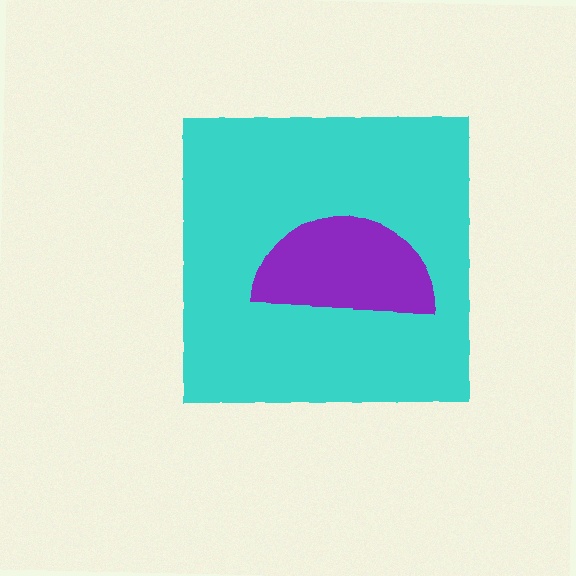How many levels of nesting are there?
2.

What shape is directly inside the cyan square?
The purple semicircle.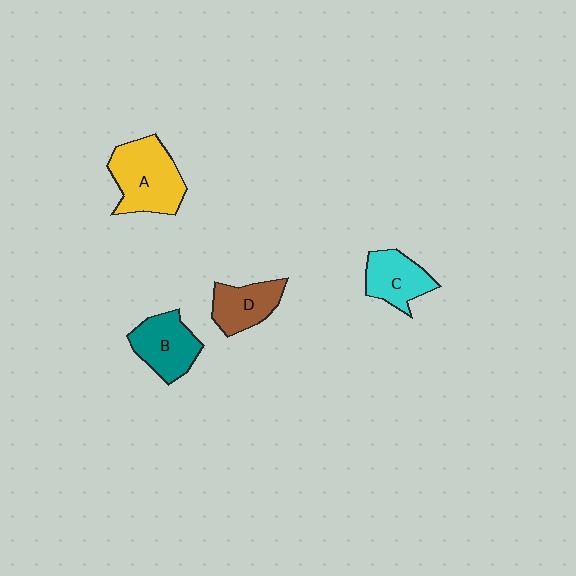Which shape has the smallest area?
Shape D (brown).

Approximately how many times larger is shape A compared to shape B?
Approximately 1.4 times.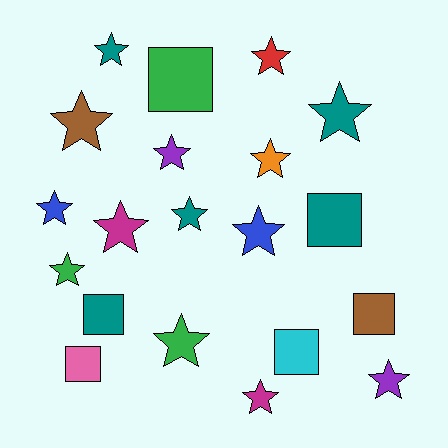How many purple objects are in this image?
There are 2 purple objects.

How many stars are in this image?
There are 14 stars.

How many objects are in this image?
There are 20 objects.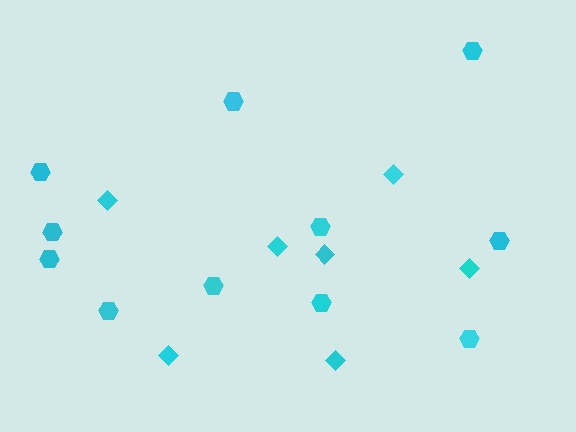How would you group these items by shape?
There are 2 groups: one group of hexagons (11) and one group of diamonds (7).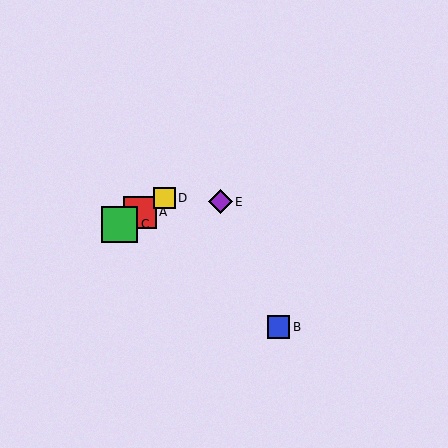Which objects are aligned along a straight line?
Objects A, C, D are aligned along a straight line.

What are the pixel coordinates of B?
Object B is at (279, 327).